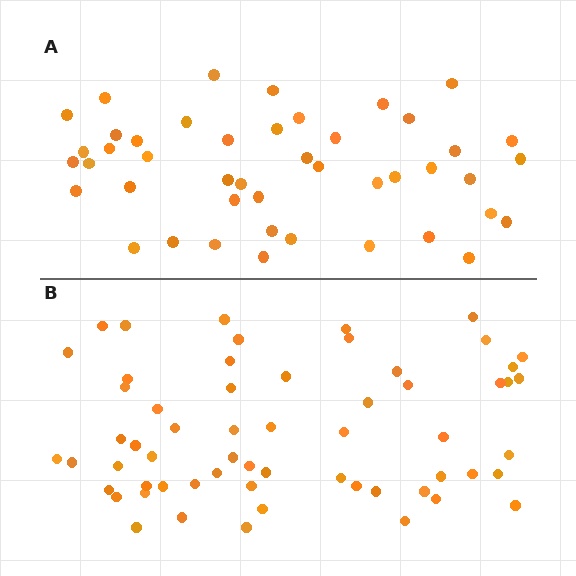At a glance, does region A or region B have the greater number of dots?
Region B (the bottom region) has more dots.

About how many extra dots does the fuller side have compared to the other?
Region B has approximately 15 more dots than region A.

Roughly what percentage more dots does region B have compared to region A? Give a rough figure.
About 35% more.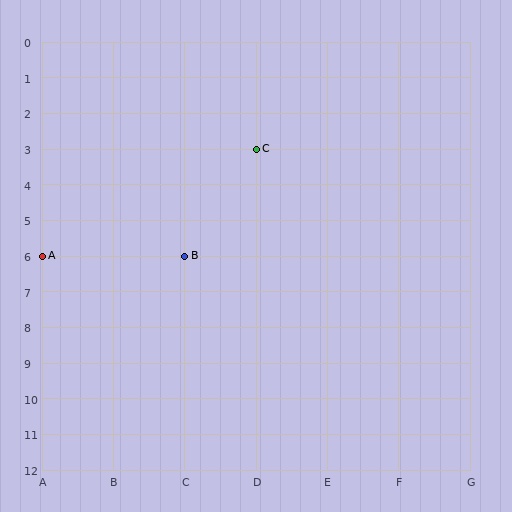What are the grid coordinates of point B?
Point B is at grid coordinates (C, 6).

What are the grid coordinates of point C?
Point C is at grid coordinates (D, 3).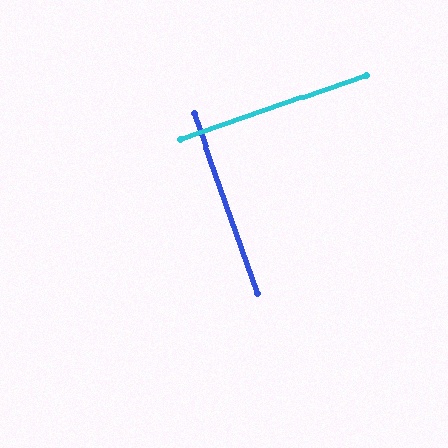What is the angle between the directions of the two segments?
Approximately 89 degrees.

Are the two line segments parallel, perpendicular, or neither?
Perpendicular — they meet at approximately 89°.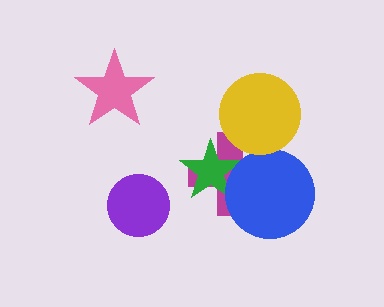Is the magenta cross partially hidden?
Yes, it is partially covered by another shape.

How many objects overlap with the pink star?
0 objects overlap with the pink star.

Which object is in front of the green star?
The blue circle is in front of the green star.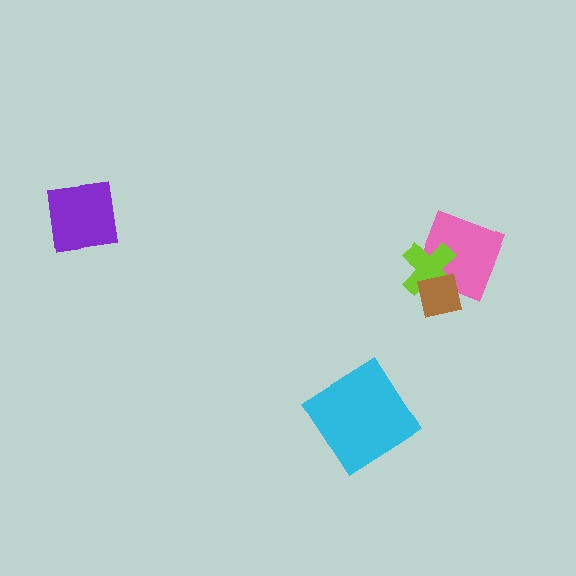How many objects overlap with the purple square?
0 objects overlap with the purple square.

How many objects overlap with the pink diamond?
2 objects overlap with the pink diamond.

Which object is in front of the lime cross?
The brown square is in front of the lime cross.